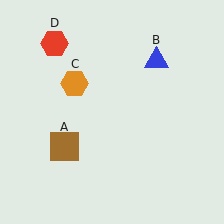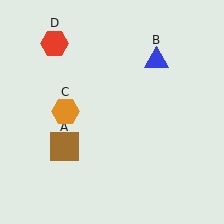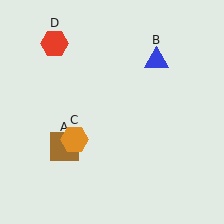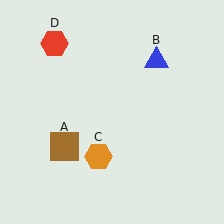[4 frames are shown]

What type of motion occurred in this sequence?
The orange hexagon (object C) rotated counterclockwise around the center of the scene.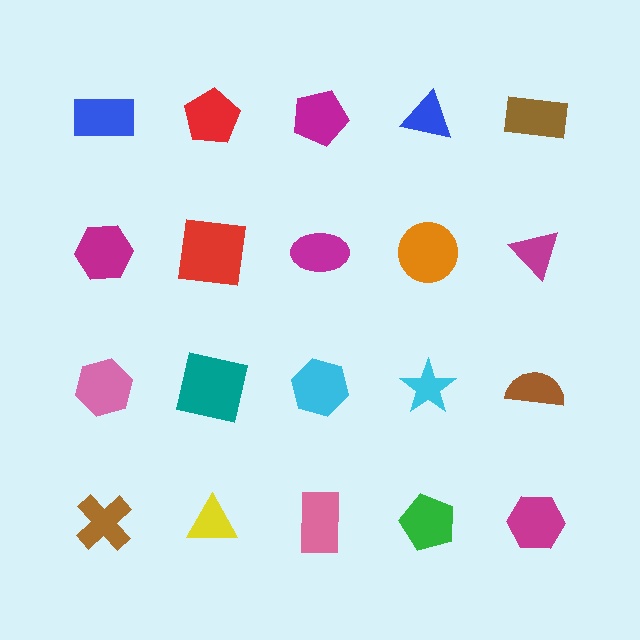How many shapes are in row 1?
5 shapes.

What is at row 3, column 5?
A brown semicircle.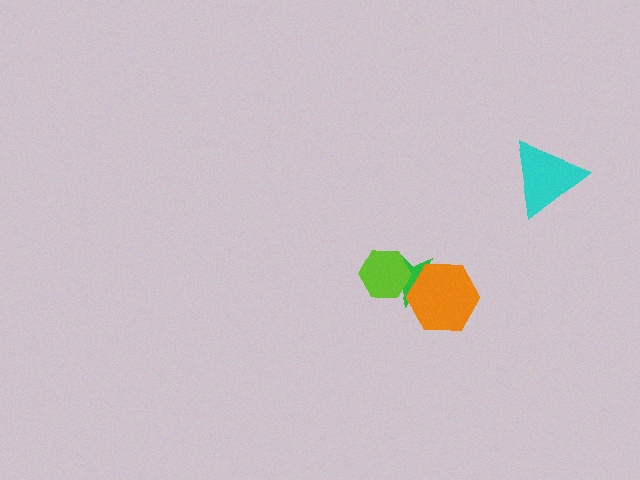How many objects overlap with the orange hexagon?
1 object overlaps with the orange hexagon.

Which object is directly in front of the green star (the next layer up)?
The lime hexagon is directly in front of the green star.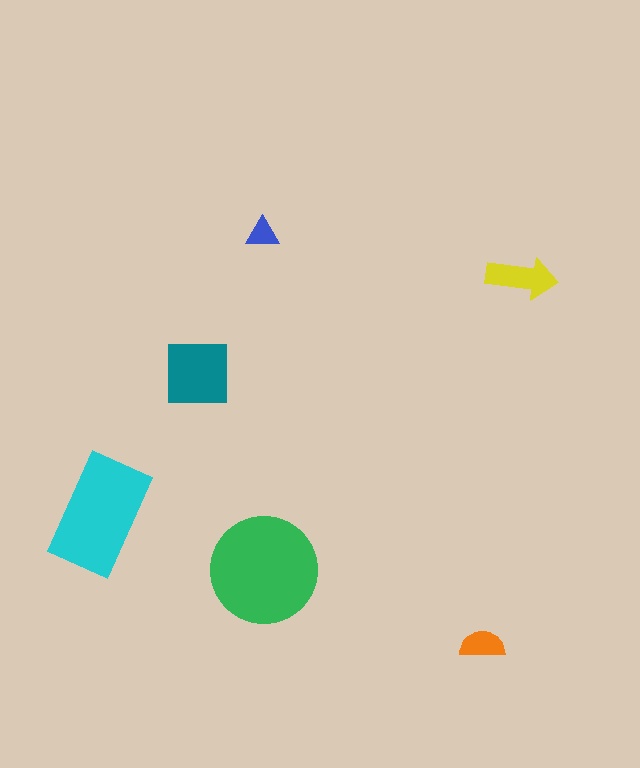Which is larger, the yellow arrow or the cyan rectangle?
The cyan rectangle.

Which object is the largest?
The green circle.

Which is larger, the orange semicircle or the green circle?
The green circle.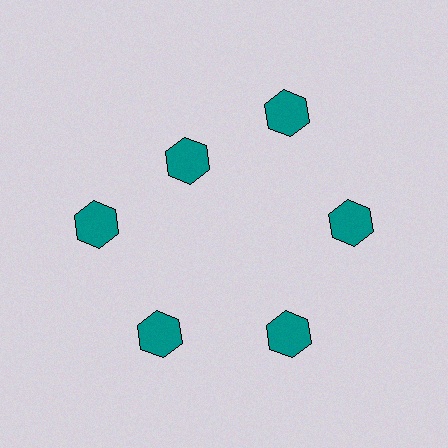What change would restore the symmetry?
The symmetry would be restored by moving it outward, back onto the ring so that all 6 hexagons sit at equal angles and equal distance from the center.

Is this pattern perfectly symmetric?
No. The 6 teal hexagons are arranged in a ring, but one element near the 11 o'clock position is pulled inward toward the center, breaking the 6-fold rotational symmetry.